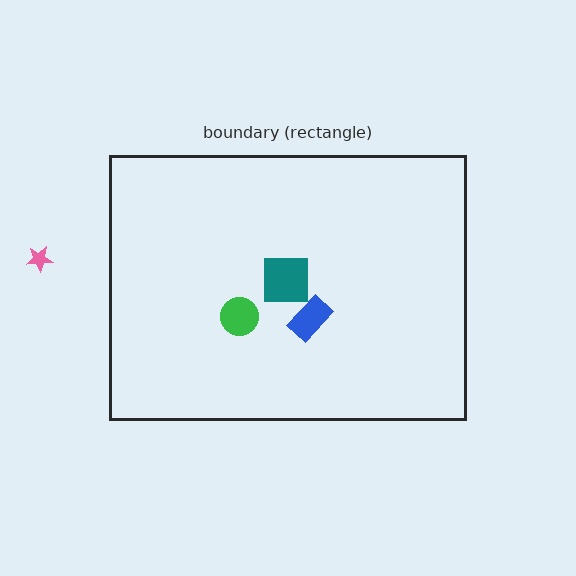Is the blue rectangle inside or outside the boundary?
Inside.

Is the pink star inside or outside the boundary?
Outside.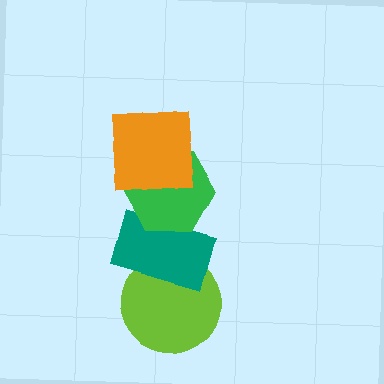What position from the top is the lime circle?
The lime circle is 4th from the top.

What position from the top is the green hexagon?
The green hexagon is 2nd from the top.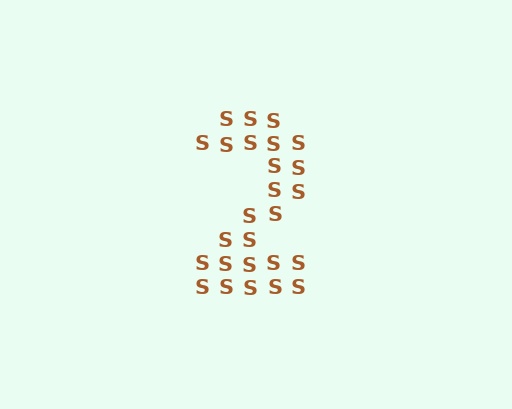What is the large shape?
The large shape is the digit 2.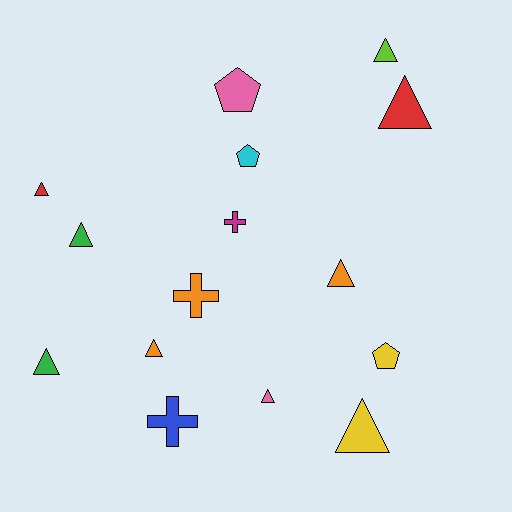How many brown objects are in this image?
There are no brown objects.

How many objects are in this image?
There are 15 objects.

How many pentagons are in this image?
There are 3 pentagons.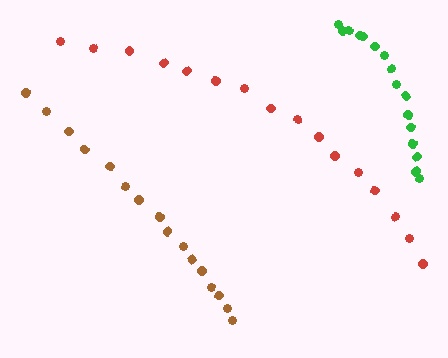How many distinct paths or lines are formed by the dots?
There are 3 distinct paths.